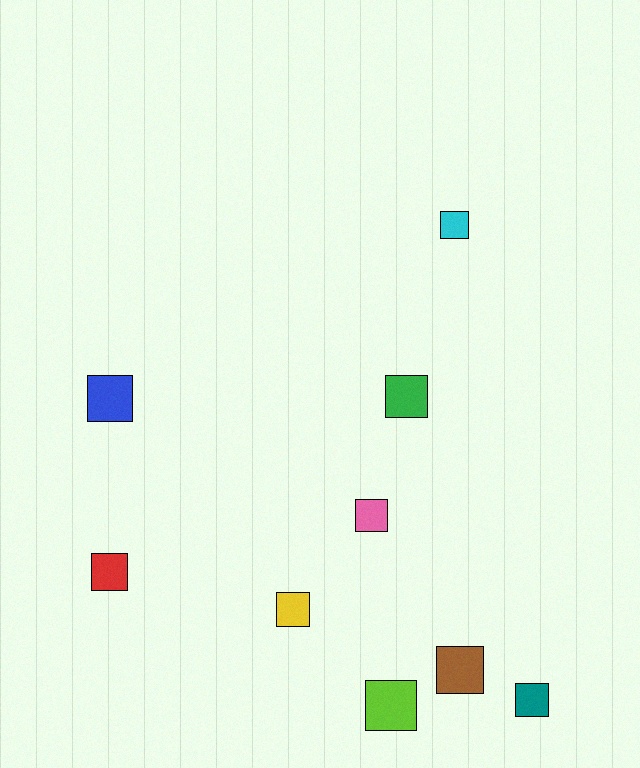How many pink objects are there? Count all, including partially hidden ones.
There is 1 pink object.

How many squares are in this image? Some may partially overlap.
There are 9 squares.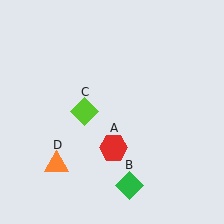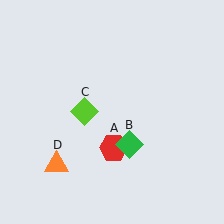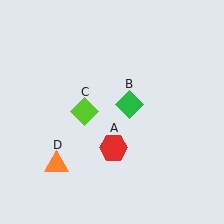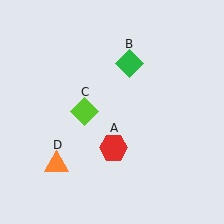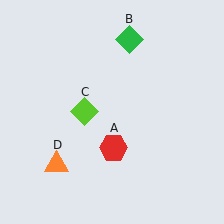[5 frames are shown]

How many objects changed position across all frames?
1 object changed position: green diamond (object B).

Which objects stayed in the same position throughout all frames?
Red hexagon (object A) and lime diamond (object C) and orange triangle (object D) remained stationary.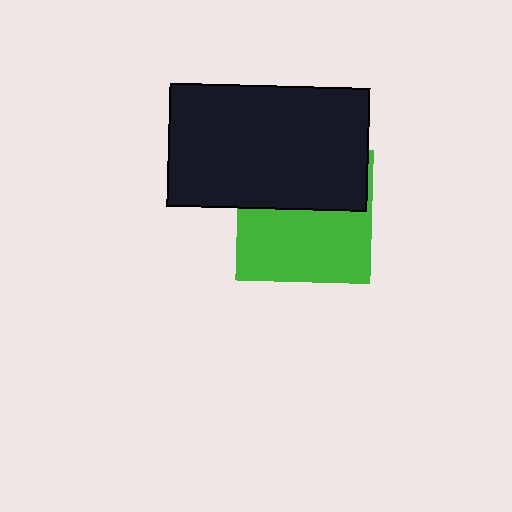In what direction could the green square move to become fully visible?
The green square could move down. That would shift it out from behind the black rectangle entirely.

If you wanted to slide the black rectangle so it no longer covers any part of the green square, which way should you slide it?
Slide it up — that is the most direct way to separate the two shapes.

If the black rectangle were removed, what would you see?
You would see the complete green square.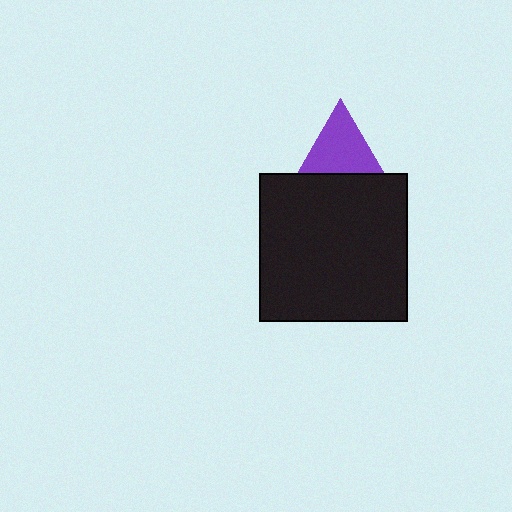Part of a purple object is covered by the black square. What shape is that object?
It is a triangle.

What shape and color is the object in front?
The object in front is a black square.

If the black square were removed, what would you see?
You would see the complete purple triangle.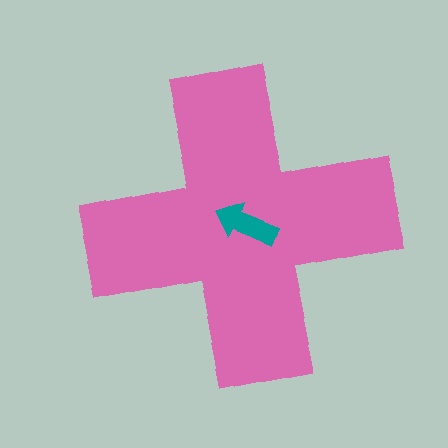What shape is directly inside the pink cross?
The teal arrow.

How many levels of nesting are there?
2.